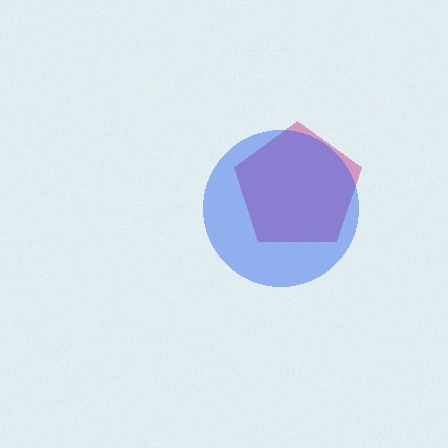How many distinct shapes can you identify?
There are 2 distinct shapes: a magenta pentagon, a blue circle.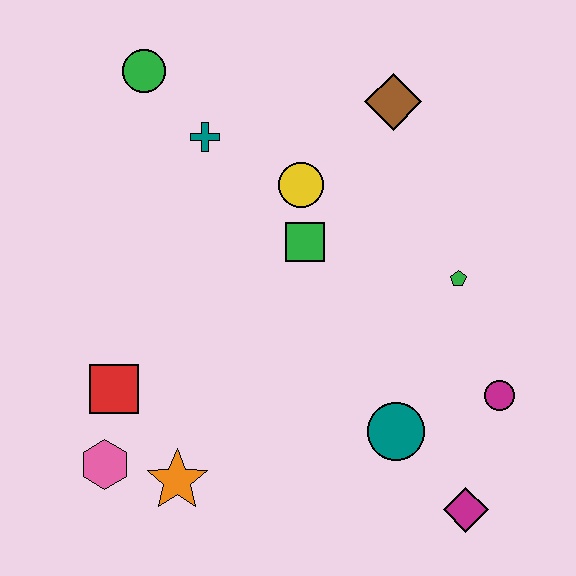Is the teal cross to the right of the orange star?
Yes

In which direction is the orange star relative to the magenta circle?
The orange star is to the left of the magenta circle.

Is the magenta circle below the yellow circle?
Yes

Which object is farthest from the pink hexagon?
The brown diamond is farthest from the pink hexagon.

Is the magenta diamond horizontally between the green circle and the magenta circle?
Yes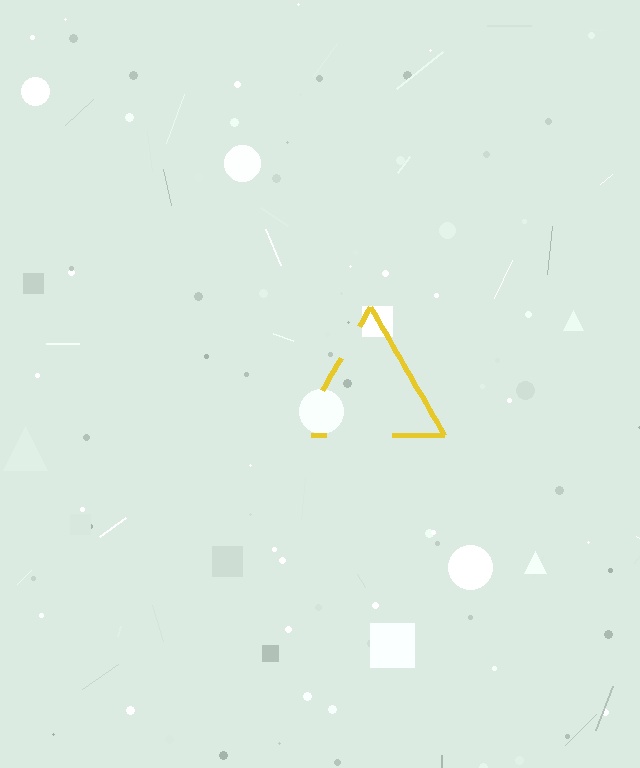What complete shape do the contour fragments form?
The contour fragments form a triangle.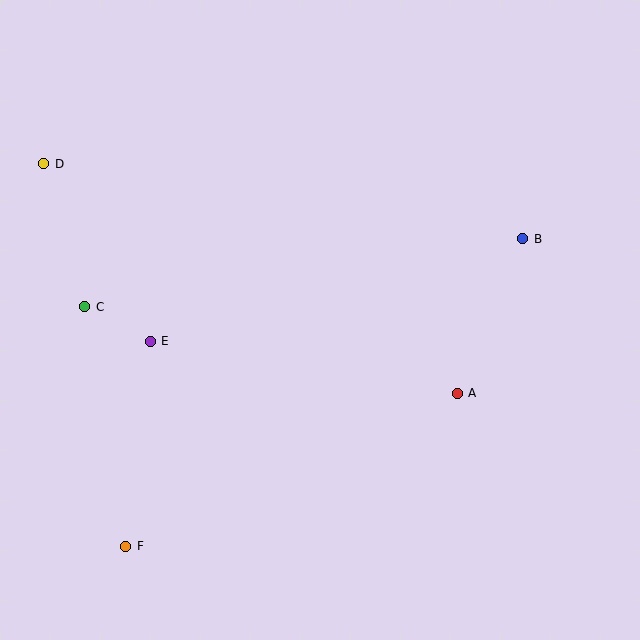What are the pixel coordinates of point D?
Point D is at (44, 164).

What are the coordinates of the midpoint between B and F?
The midpoint between B and F is at (324, 392).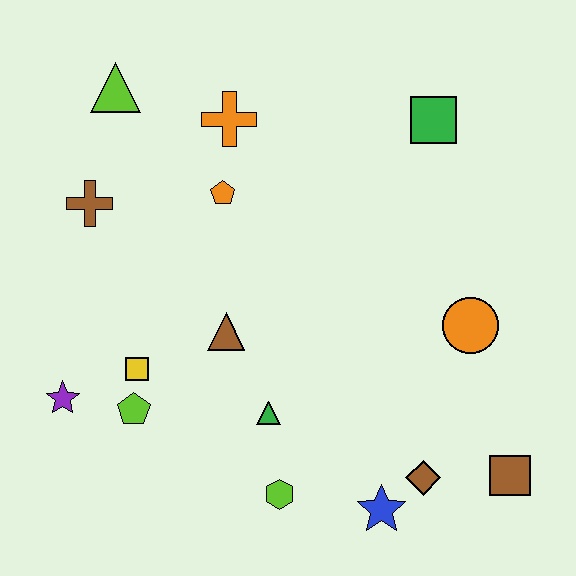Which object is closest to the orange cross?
The orange pentagon is closest to the orange cross.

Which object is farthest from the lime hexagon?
The lime triangle is farthest from the lime hexagon.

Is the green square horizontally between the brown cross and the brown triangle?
No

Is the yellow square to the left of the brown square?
Yes